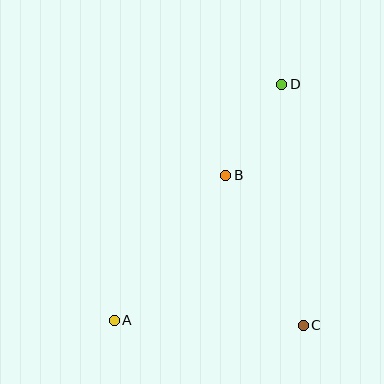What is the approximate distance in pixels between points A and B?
The distance between A and B is approximately 183 pixels.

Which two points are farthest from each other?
Points A and D are farthest from each other.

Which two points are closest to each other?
Points B and D are closest to each other.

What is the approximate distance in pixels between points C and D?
The distance between C and D is approximately 242 pixels.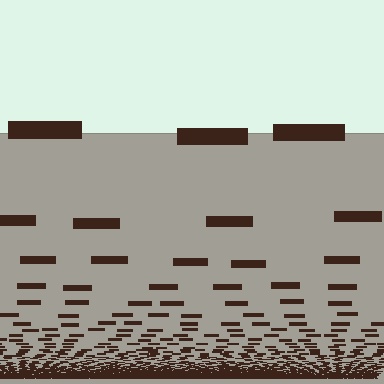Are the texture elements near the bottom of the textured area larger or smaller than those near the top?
Smaller. The gradient is inverted — elements near the bottom are smaller and denser.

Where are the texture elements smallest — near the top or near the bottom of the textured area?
Near the bottom.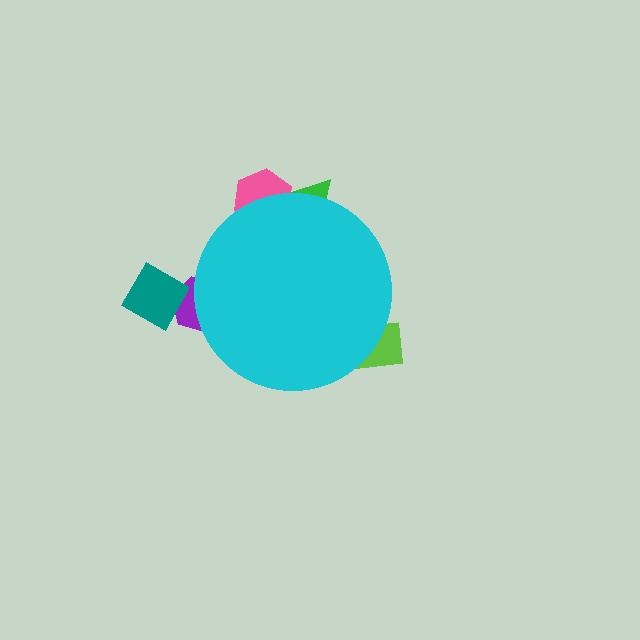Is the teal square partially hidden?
No, the teal square is fully visible.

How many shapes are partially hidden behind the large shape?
4 shapes are partially hidden.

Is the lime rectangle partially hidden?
Yes, the lime rectangle is partially hidden behind the cyan circle.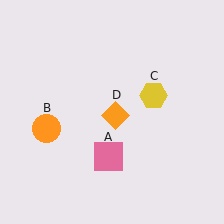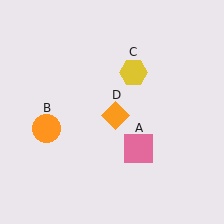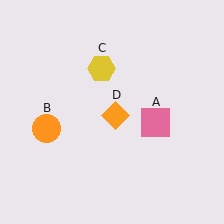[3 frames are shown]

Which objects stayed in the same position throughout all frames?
Orange circle (object B) and orange diamond (object D) remained stationary.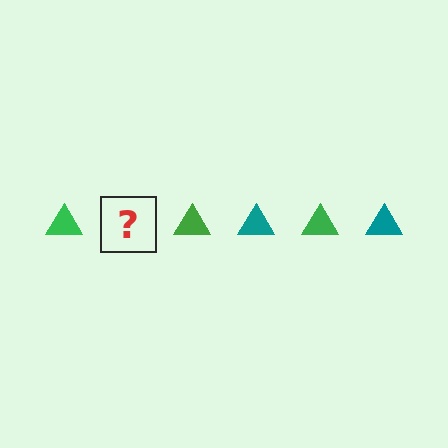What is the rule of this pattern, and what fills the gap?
The rule is that the pattern cycles through green, teal triangles. The gap should be filled with a teal triangle.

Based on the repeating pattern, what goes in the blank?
The blank should be a teal triangle.